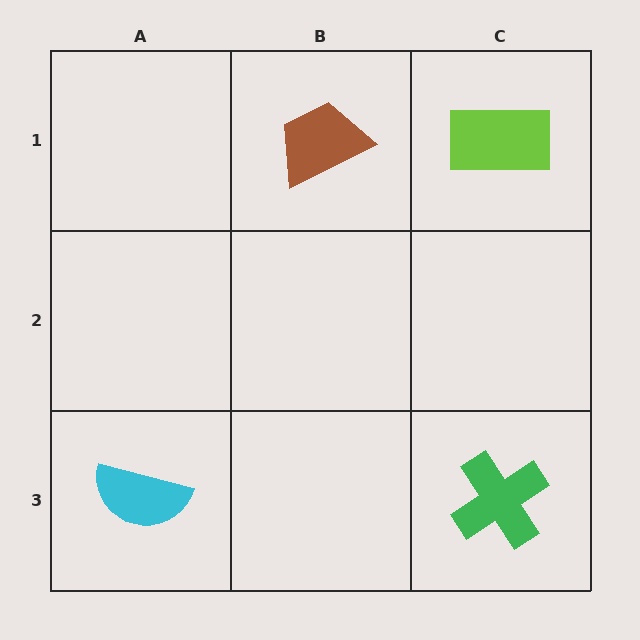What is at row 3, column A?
A cyan semicircle.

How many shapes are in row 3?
2 shapes.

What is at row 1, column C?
A lime rectangle.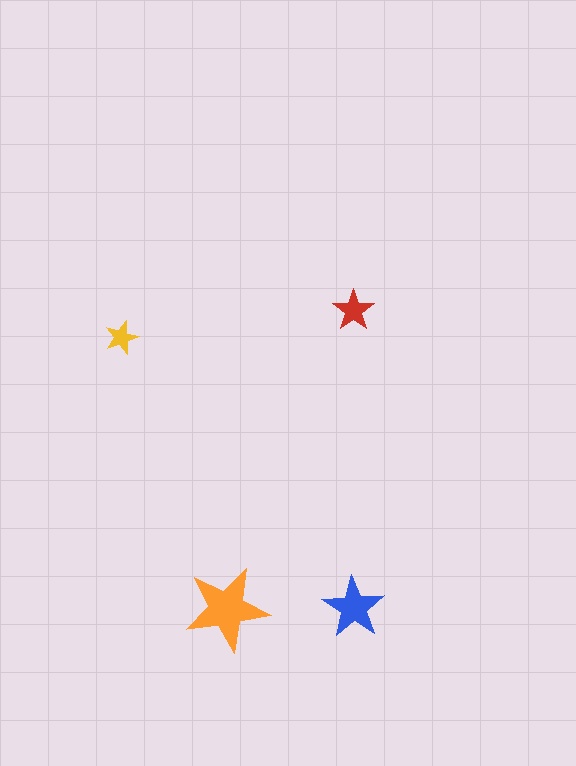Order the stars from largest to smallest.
the orange one, the blue one, the red one, the yellow one.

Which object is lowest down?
The orange star is bottommost.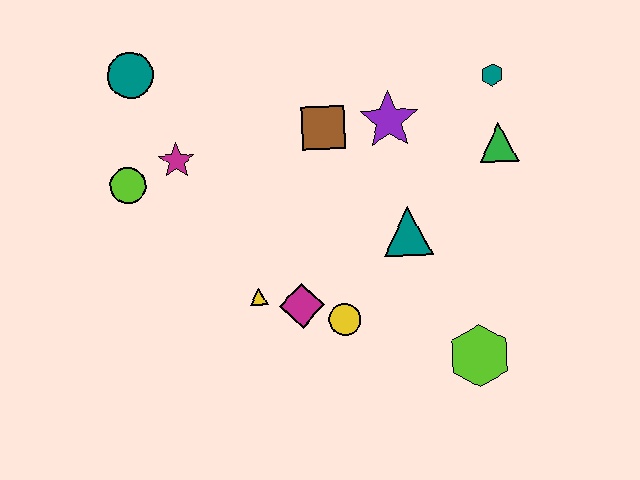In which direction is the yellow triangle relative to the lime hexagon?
The yellow triangle is to the left of the lime hexagon.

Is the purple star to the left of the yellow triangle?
No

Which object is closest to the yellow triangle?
The magenta diamond is closest to the yellow triangle.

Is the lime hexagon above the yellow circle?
No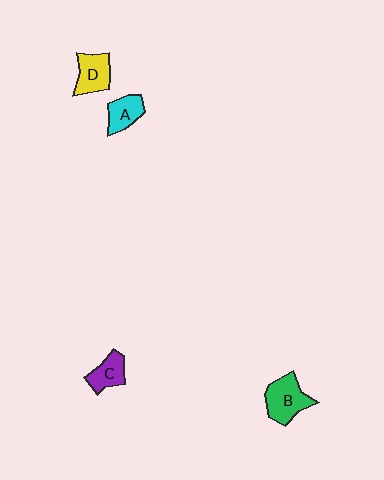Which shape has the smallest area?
Shape C (purple).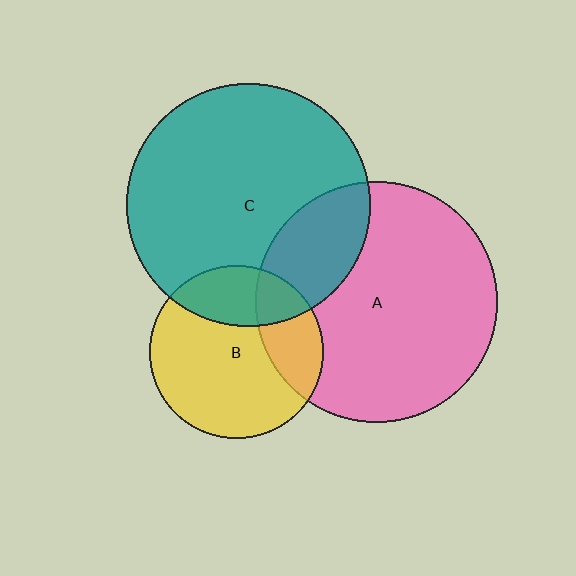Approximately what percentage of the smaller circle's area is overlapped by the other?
Approximately 25%.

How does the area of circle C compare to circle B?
Approximately 2.0 times.